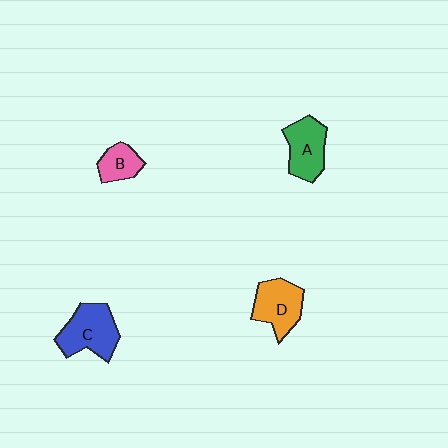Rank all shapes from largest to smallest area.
From largest to smallest: C (blue), D (orange), A (green), B (pink).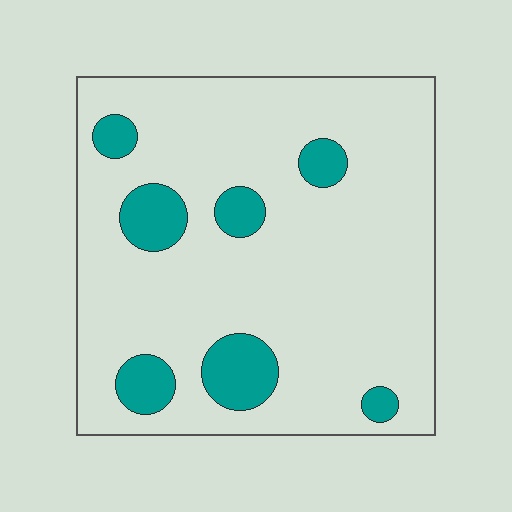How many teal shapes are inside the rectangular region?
7.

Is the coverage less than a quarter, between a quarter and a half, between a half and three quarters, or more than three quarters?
Less than a quarter.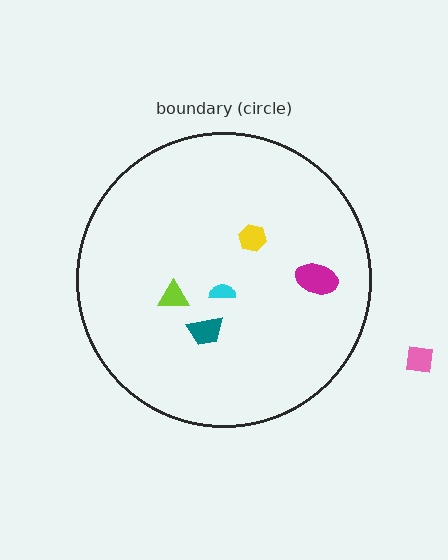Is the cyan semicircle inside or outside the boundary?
Inside.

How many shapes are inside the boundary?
5 inside, 1 outside.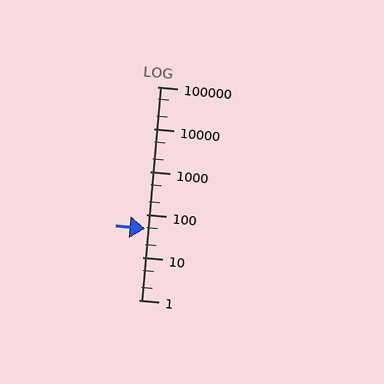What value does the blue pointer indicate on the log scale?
The pointer indicates approximately 47.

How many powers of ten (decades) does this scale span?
The scale spans 5 decades, from 1 to 100000.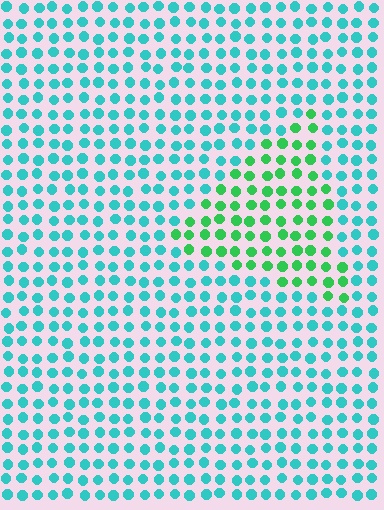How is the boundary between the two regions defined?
The boundary is defined purely by a slight shift in hue (about 45 degrees). Spacing, size, and orientation are identical on both sides.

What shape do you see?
I see a triangle.